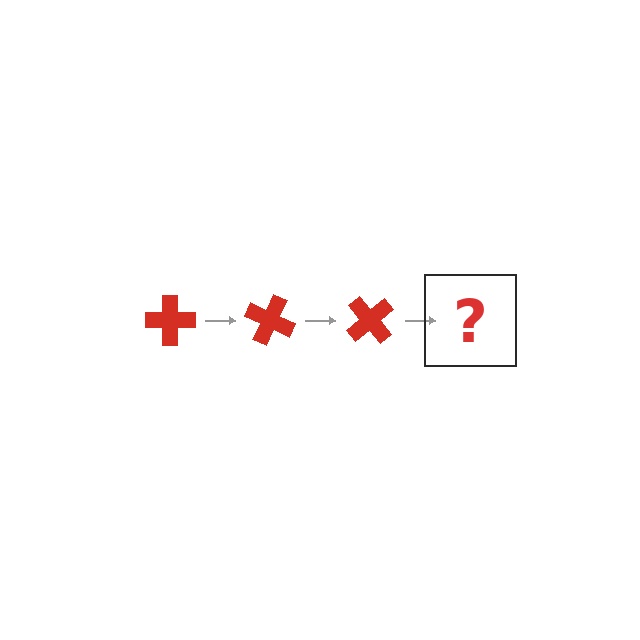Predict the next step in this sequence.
The next step is a red cross rotated 75 degrees.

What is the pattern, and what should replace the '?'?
The pattern is that the cross rotates 25 degrees each step. The '?' should be a red cross rotated 75 degrees.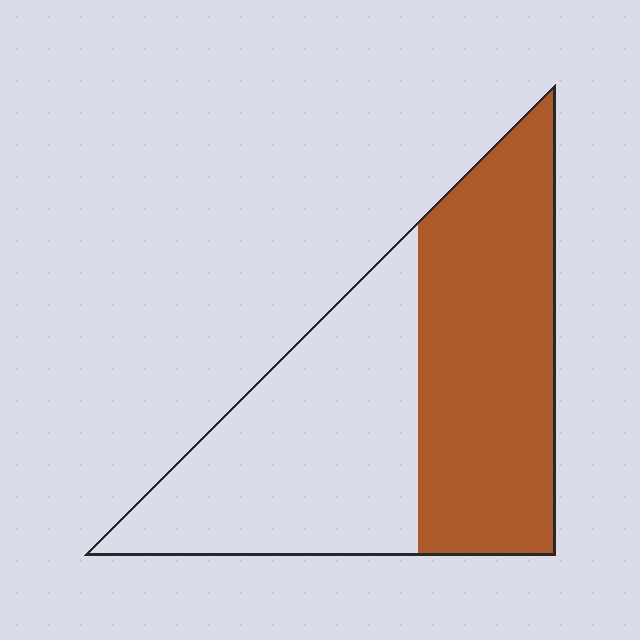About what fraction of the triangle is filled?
About one half (1/2).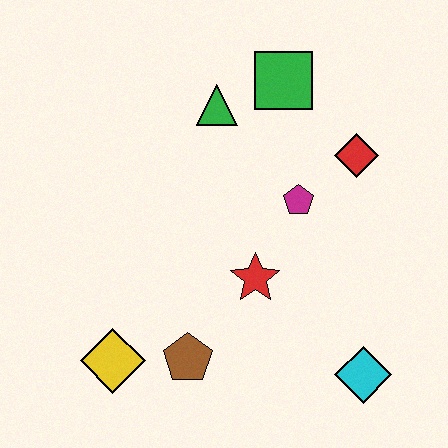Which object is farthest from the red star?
The green square is farthest from the red star.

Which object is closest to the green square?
The green triangle is closest to the green square.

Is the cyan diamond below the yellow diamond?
Yes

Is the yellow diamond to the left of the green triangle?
Yes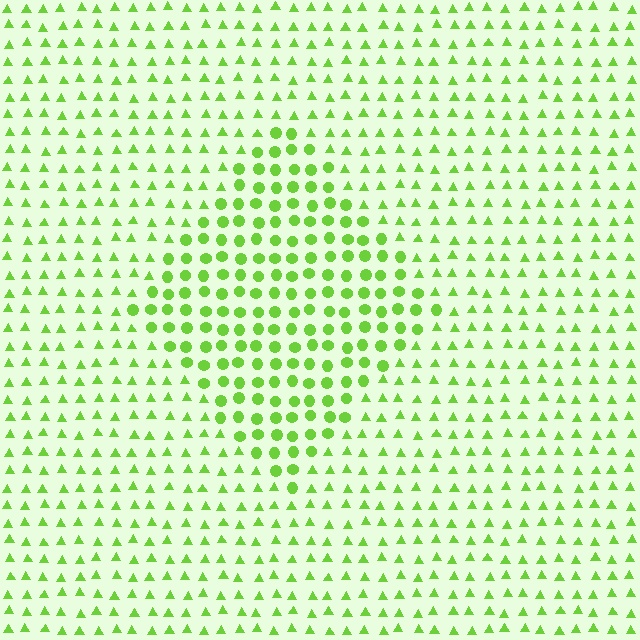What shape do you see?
I see a diamond.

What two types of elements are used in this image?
The image uses circles inside the diamond region and triangles outside it.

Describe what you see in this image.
The image is filled with small lime elements arranged in a uniform grid. A diamond-shaped region contains circles, while the surrounding area contains triangles. The boundary is defined purely by the change in element shape.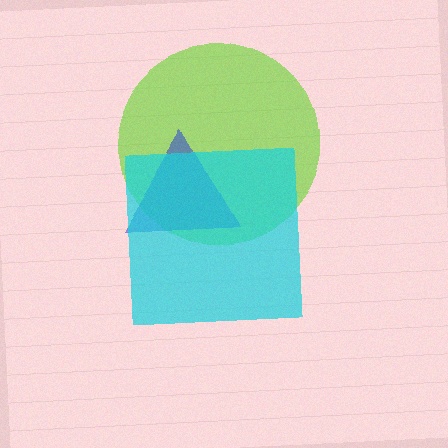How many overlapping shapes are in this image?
There are 3 overlapping shapes in the image.